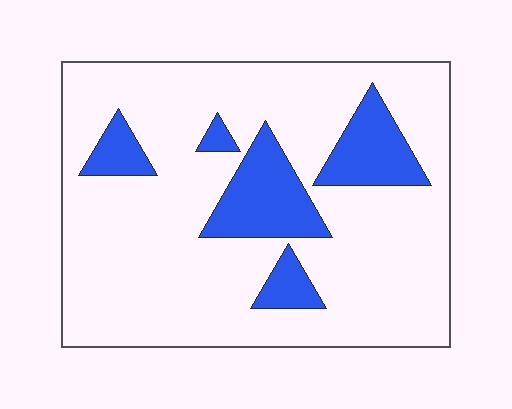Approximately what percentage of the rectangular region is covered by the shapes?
Approximately 20%.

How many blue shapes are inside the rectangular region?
5.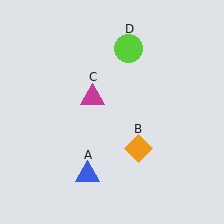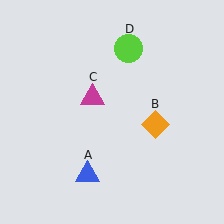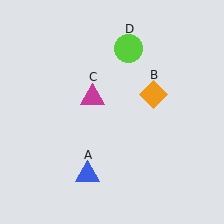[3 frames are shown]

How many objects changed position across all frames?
1 object changed position: orange diamond (object B).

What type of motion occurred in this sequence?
The orange diamond (object B) rotated counterclockwise around the center of the scene.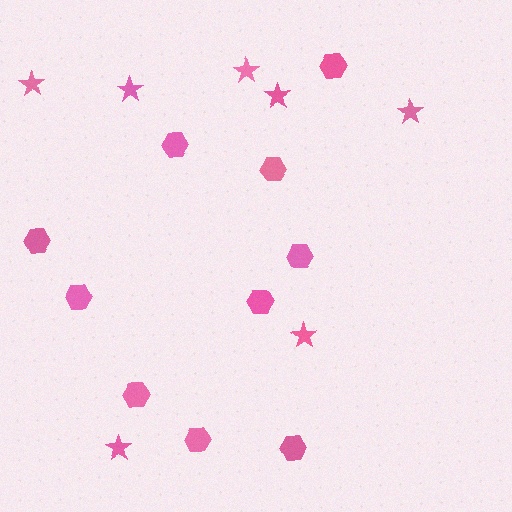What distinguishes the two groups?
There are 2 groups: one group of hexagons (10) and one group of stars (7).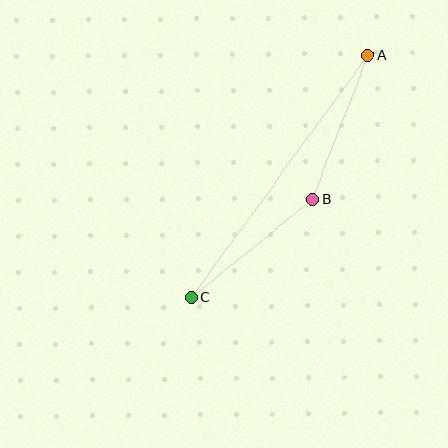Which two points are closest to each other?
Points A and B are closest to each other.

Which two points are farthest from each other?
Points A and C are farthest from each other.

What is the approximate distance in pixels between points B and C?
The distance between B and C is approximately 156 pixels.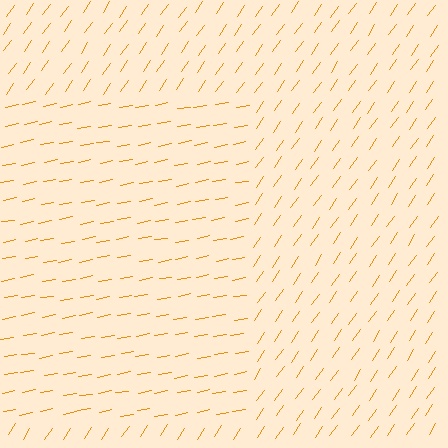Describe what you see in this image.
The image is filled with small orange line segments. A rectangle region in the image has lines oriented differently from the surrounding lines, creating a visible texture boundary.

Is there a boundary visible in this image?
Yes, there is a texture boundary formed by a change in line orientation.